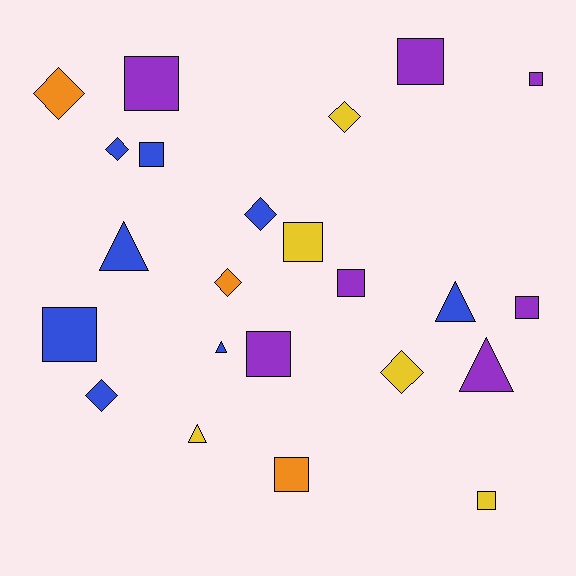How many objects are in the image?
There are 23 objects.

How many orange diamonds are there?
There are 2 orange diamonds.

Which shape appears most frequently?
Square, with 11 objects.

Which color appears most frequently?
Blue, with 8 objects.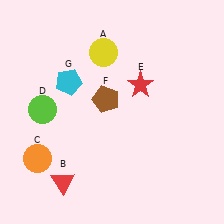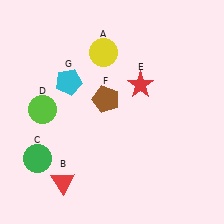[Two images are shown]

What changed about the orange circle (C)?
In Image 1, C is orange. In Image 2, it changed to green.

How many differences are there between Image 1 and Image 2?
There is 1 difference between the two images.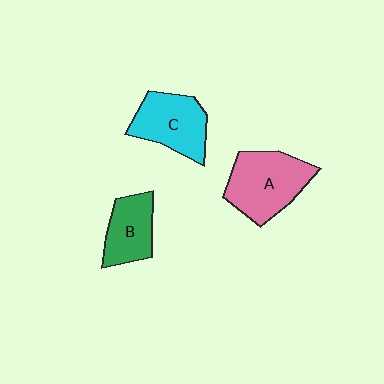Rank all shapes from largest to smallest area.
From largest to smallest: A (pink), C (cyan), B (green).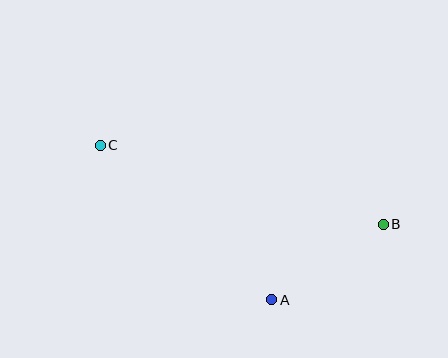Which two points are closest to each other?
Points A and B are closest to each other.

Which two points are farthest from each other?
Points B and C are farthest from each other.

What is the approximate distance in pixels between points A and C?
The distance between A and C is approximately 231 pixels.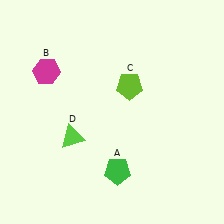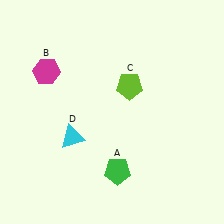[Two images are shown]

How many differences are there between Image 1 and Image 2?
There is 1 difference between the two images.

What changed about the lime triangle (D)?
In Image 1, D is lime. In Image 2, it changed to cyan.